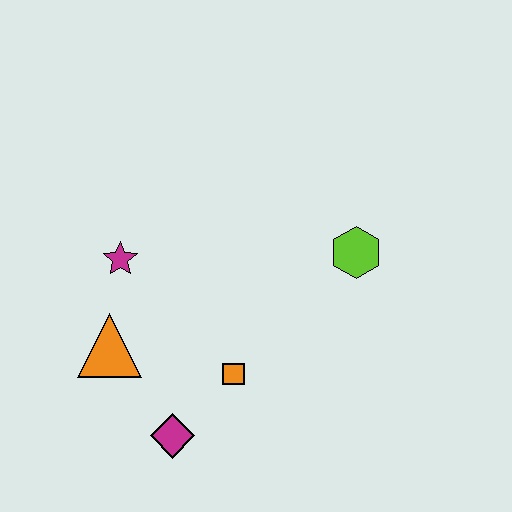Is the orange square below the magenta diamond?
No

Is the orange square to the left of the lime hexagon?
Yes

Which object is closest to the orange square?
The magenta diamond is closest to the orange square.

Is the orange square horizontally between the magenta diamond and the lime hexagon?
Yes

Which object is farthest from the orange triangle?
The lime hexagon is farthest from the orange triangle.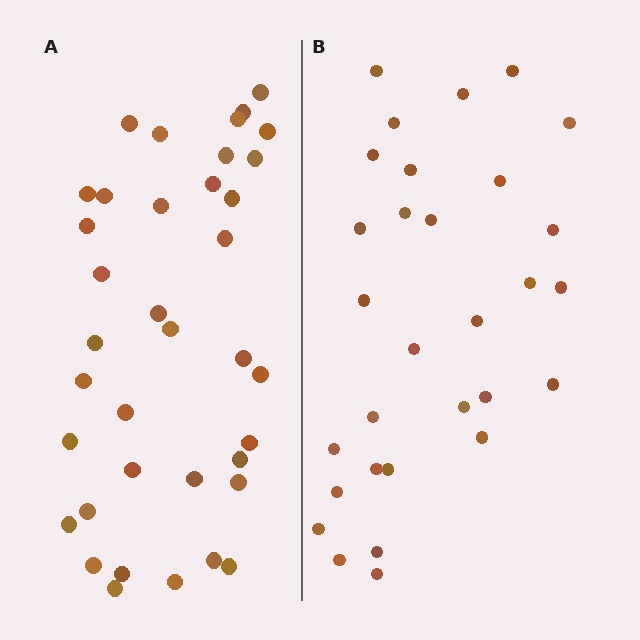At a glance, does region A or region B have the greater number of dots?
Region A (the left region) has more dots.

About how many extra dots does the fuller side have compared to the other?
Region A has roughly 8 or so more dots than region B.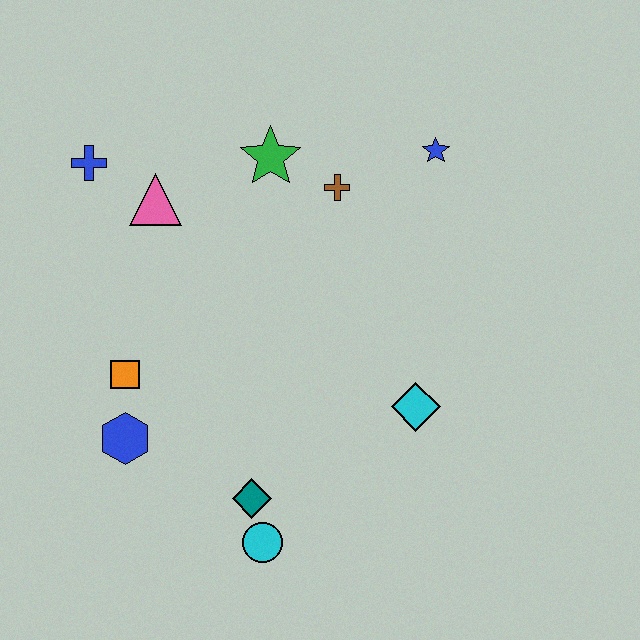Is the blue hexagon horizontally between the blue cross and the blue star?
Yes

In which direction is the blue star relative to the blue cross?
The blue star is to the right of the blue cross.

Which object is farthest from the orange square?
The blue star is farthest from the orange square.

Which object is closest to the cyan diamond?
The teal diamond is closest to the cyan diamond.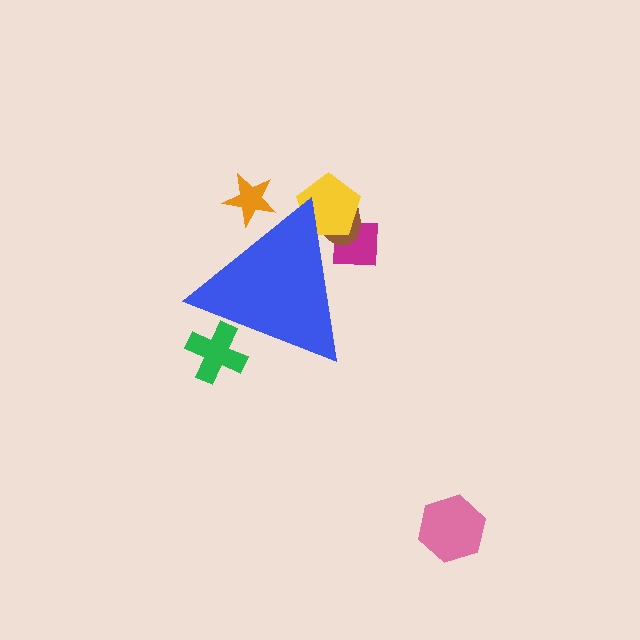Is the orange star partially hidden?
Yes, the orange star is partially hidden behind the blue triangle.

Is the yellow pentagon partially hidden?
Yes, the yellow pentagon is partially hidden behind the blue triangle.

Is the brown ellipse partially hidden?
Yes, the brown ellipse is partially hidden behind the blue triangle.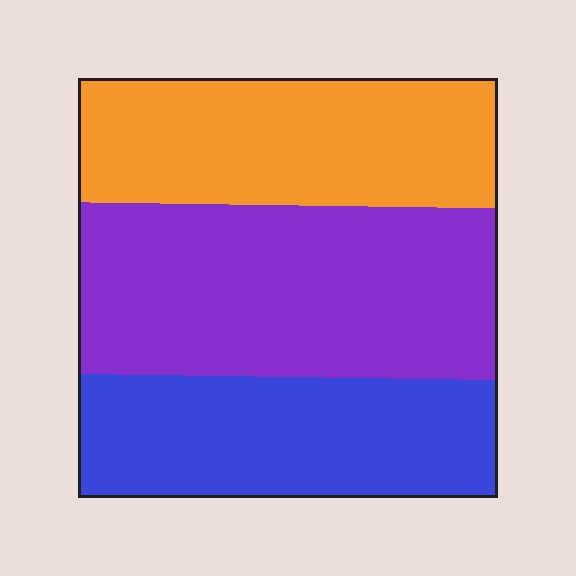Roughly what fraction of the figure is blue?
Blue takes up about one quarter (1/4) of the figure.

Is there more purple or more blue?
Purple.